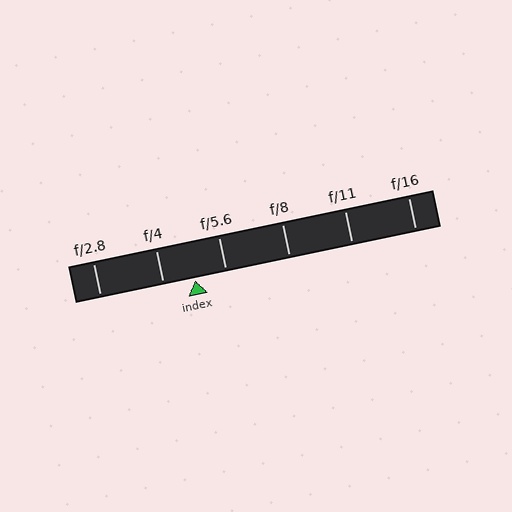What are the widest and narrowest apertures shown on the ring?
The widest aperture shown is f/2.8 and the narrowest is f/16.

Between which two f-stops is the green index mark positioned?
The index mark is between f/4 and f/5.6.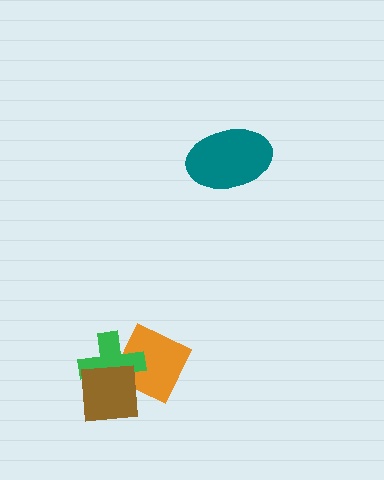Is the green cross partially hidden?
Yes, it is partially covered by another shape.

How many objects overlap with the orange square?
1 object overlaps with the orange square.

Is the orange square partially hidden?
Yes, it is partially covered by another shape.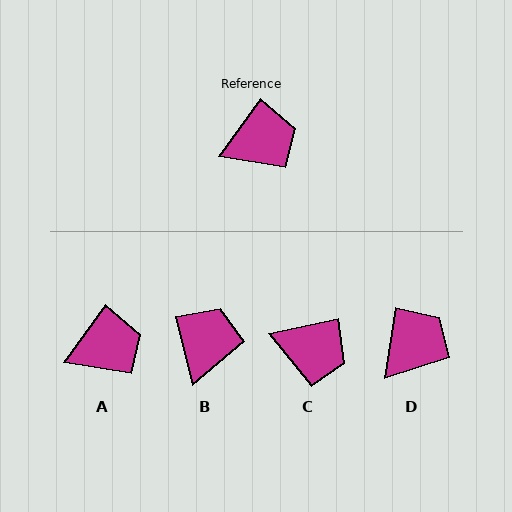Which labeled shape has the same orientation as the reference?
A.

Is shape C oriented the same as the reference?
No, it is off by about 42 degrees.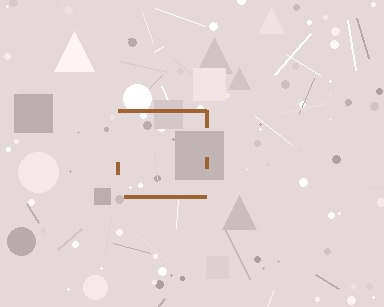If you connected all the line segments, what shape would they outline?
They would outline a square.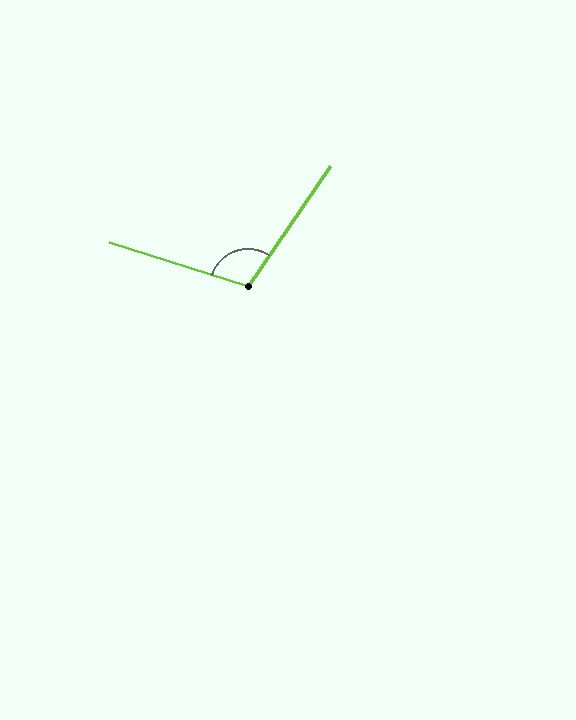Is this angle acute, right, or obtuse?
It is obtuse.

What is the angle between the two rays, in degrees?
Approximately 107 degrees.